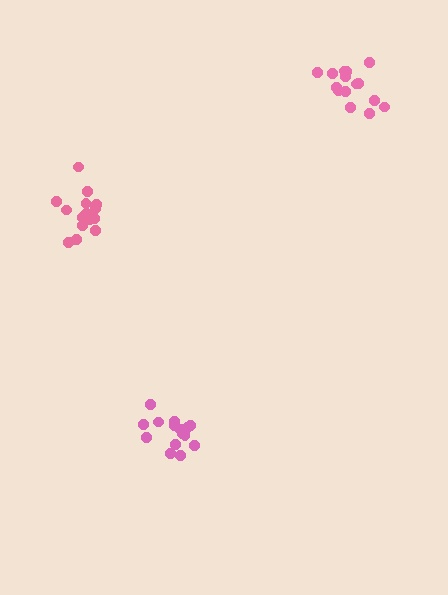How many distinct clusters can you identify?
There are 3 distinct clusters.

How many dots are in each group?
Group 1: 15 dots, Group 2: 15 dots, Group 3: 15 dots (45 total).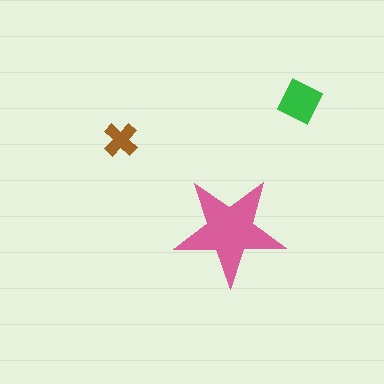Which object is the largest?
The pink star.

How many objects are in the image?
There are 3 objects in the image.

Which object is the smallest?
The brown cross.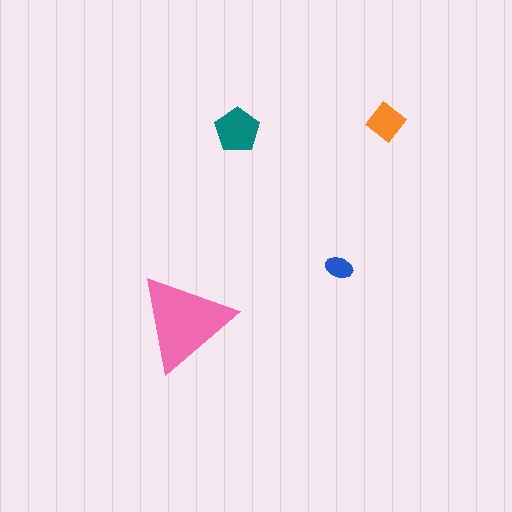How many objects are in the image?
There are 4 objects in the image.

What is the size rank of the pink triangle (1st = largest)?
1st.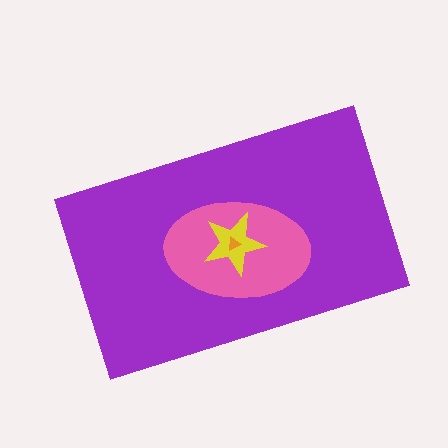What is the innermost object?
The orange triangle.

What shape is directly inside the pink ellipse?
The yellow star.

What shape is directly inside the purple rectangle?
The pink ellipse.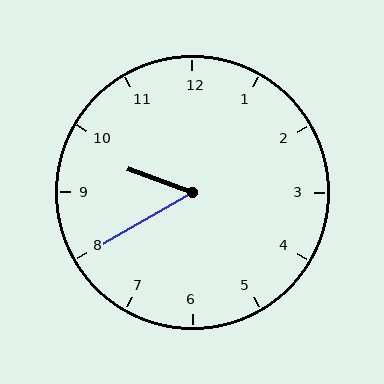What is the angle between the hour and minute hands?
Approximately 50 degrees.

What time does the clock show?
9:40.